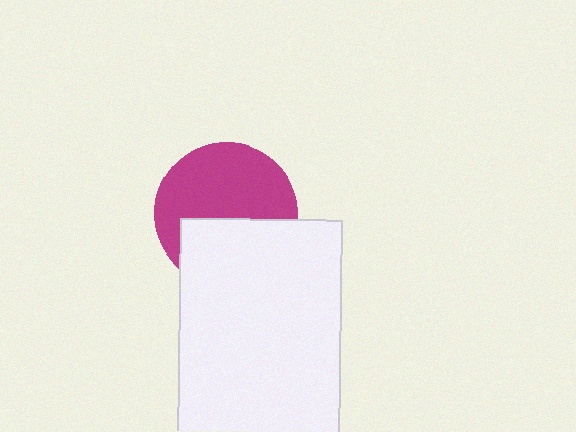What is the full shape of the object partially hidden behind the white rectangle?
The partially hidden object is a magenta circle.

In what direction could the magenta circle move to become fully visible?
The magenta circle could move up. That would shift it out from behind the white rectangle entirely.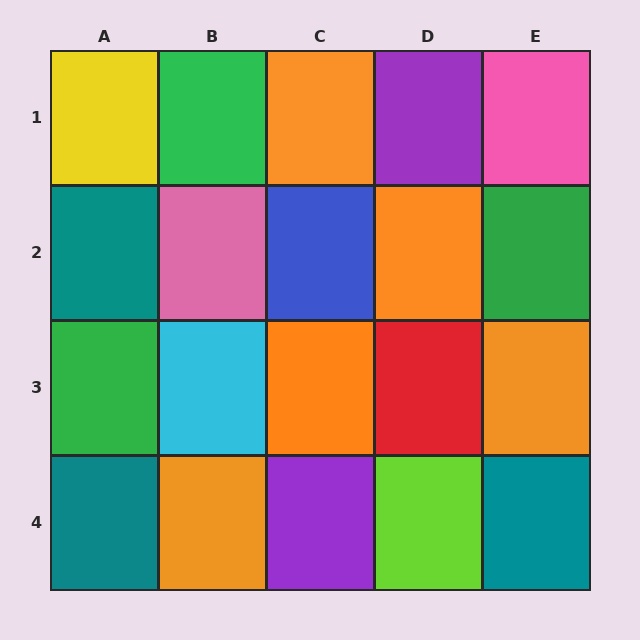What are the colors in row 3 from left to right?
Green, cyan, orange, red, orange.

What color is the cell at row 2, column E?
Green.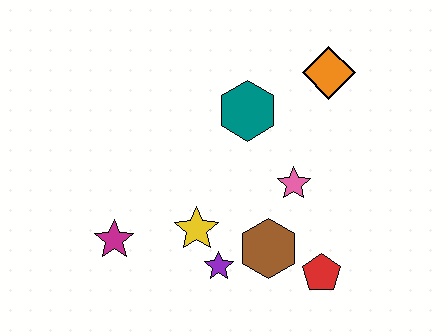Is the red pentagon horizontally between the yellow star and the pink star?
No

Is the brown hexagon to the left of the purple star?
No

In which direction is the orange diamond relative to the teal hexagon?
The orange diamond is to the right of the teal hexagon.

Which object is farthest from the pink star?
The magenta star is farthest from the pink star.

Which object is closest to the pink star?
The brown hexagon is closest to the pink star.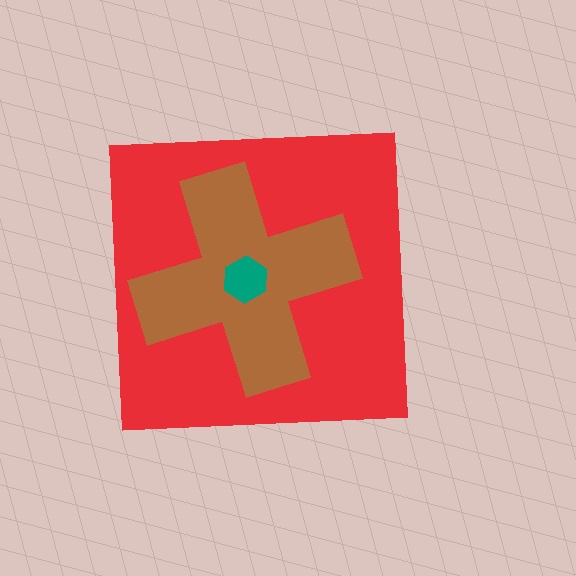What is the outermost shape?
The red square.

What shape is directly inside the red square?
The brown cross.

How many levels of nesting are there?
3.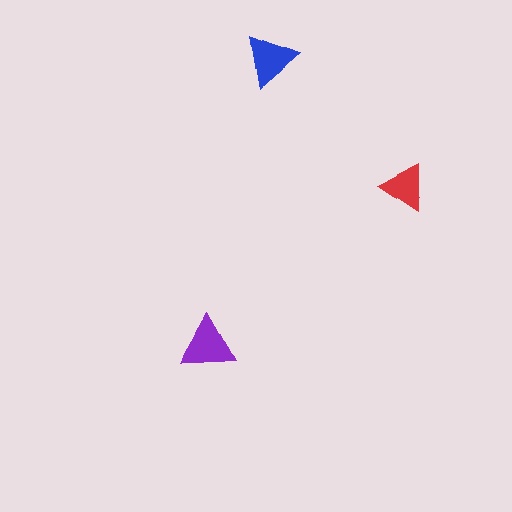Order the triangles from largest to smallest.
the purple one, the blue one, the red one.